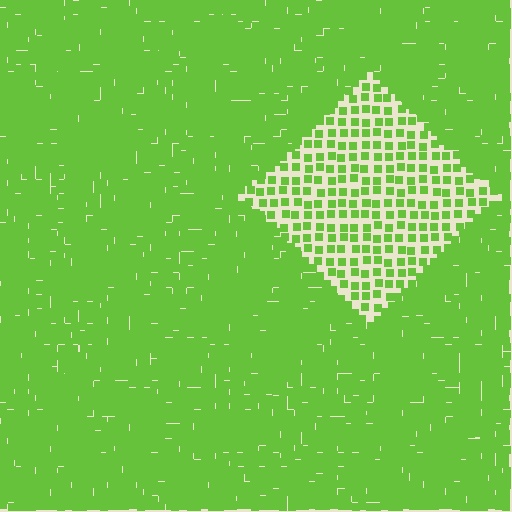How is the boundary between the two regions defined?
The boundary is defined by a change in element density (approximately 2.6x ratio). All elements are the same color, size, and shape.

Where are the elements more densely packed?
The elements are more densely packed outside the diamond boundary.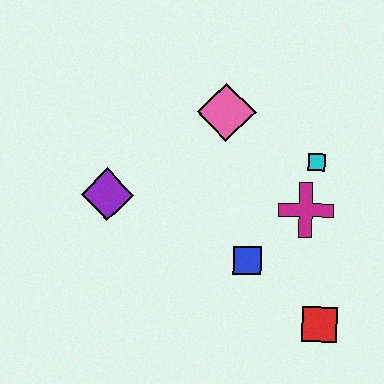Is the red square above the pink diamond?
No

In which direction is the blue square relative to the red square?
The blue square is to the left of the red square.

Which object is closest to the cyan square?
The magenta cross is closest to the cyan square.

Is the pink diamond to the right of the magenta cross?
No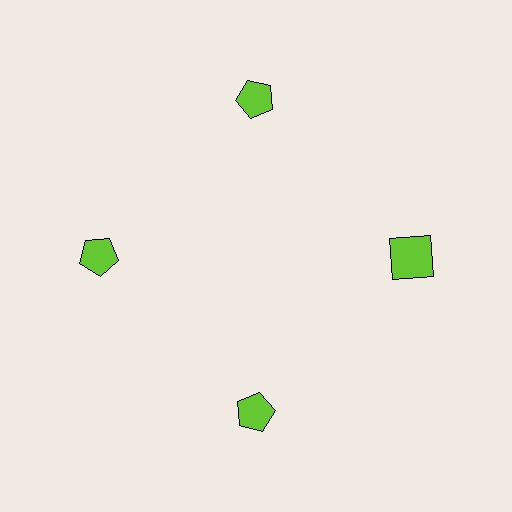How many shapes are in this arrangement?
There are 4 shapes arranged in a ring pattern.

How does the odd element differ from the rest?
It has a different shape: square instead of pentagon.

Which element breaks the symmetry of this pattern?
The lime square at roughly the 3 o'clock position breaks the symmetry. All other shapes are lime pentagons.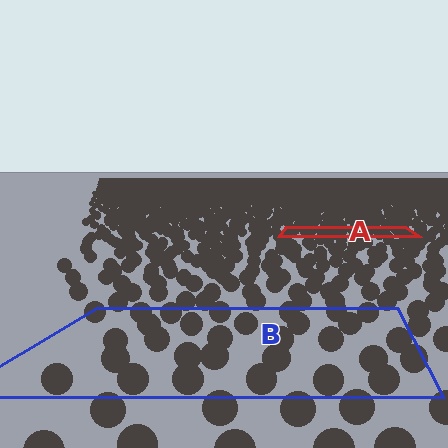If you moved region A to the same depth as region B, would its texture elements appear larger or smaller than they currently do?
They would appear larger. At a closer depth, the same texture elements are projected at a bigger on-screen size.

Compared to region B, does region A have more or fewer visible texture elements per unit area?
Region A has more texture elements per unit area — they are packed more densely because it is farther away.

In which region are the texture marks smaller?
The texture marks are smaller in region A, because it is farther away.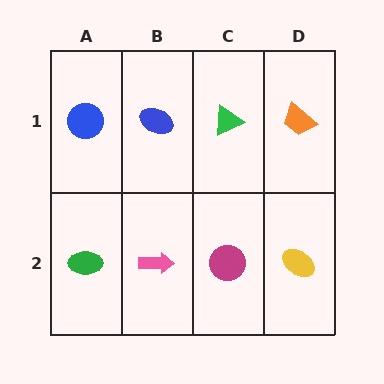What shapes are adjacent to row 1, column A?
A green ellipse (row 2, column A), a blue ellipse (row 1, column B).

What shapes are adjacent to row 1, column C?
A magenta circle (row 2, column C), a blue ellipse (row 1, column B), an orange trapezoid (row 1, column D).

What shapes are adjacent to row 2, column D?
An orange trapezoid (row 1, column D), a magenta circle (row 2, column C).